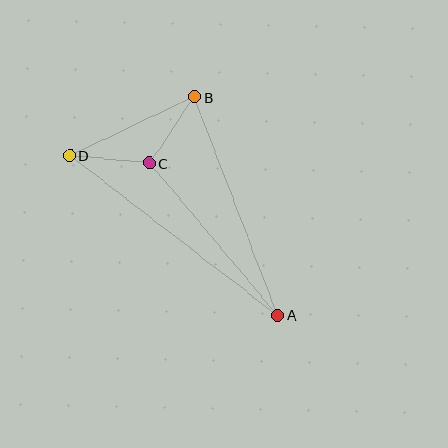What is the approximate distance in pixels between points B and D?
The distance between B and D is approximately 137 pixels.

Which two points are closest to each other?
Points B and C are closest to each other.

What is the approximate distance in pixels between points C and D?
The distance between C and D is approximately 80 pixels.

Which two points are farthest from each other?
Points A and D are farthest from each other.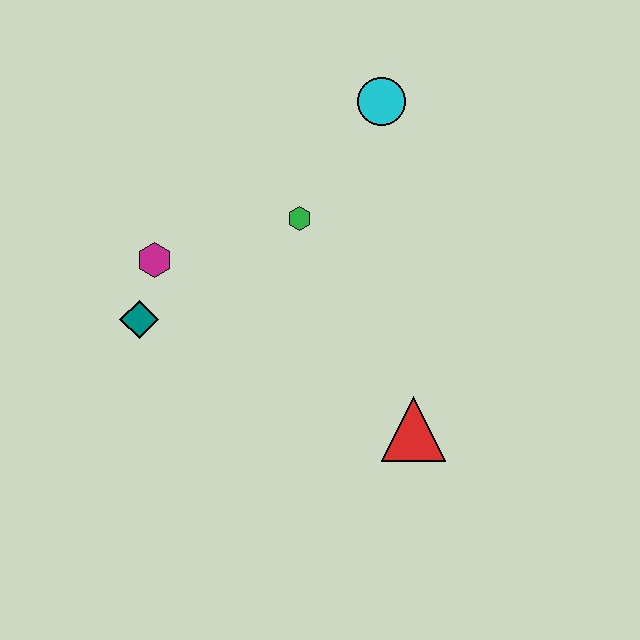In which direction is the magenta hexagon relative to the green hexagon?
The magenta hexagon is to the left of the green hexagon.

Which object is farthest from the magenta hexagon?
The red triangle is farthest from the magenta hexagon.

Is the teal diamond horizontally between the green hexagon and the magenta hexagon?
No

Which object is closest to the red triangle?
The green hexagon is closest to the red triangle.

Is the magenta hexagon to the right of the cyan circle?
No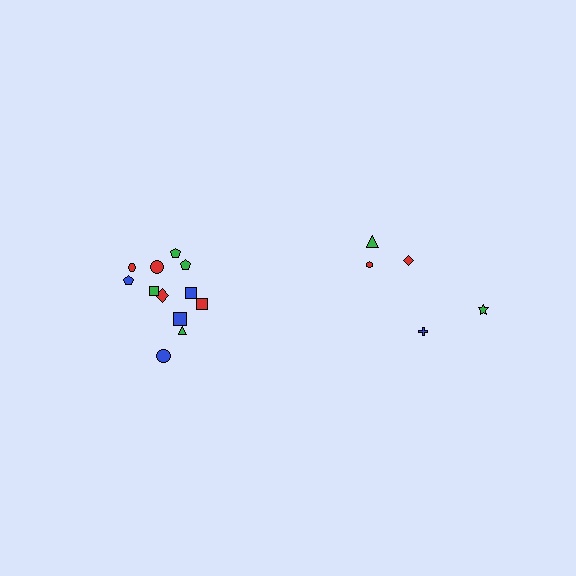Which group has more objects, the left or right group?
The left group.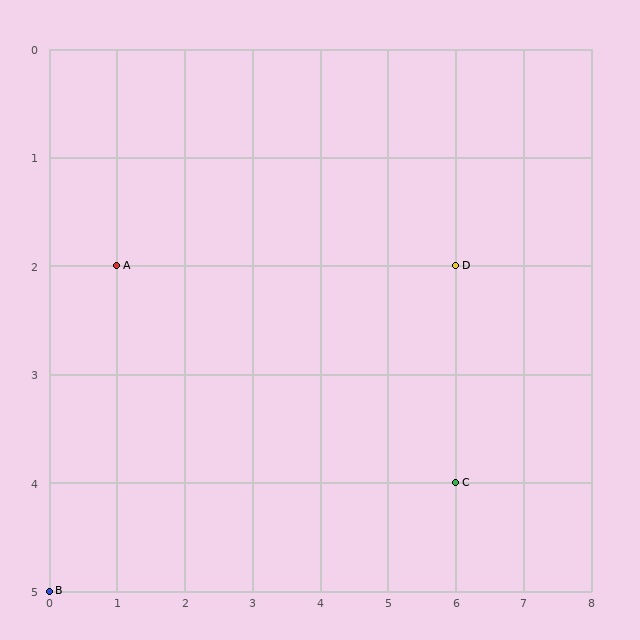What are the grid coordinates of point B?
Point B is at grid coordinates (0, 5).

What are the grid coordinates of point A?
Point A is at grid coordinates (1, 2).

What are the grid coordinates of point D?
Point D is at grid coordinates (6, 2).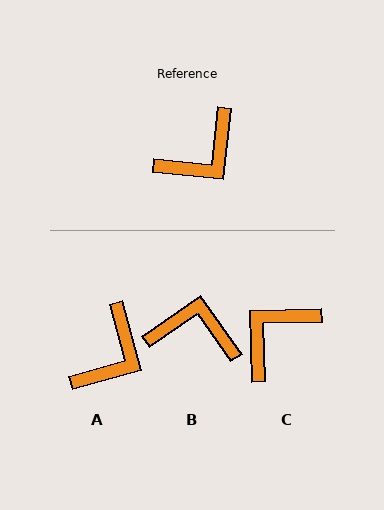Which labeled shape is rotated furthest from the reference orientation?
C, about 172 degrees away.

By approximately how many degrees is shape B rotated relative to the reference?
Approximately 131 degrees counter-clockwise.